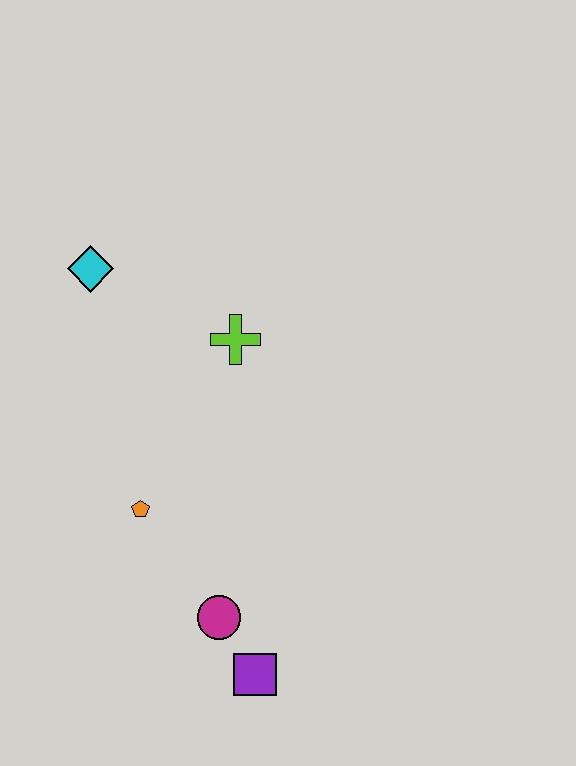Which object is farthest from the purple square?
The cyan diamond is farthest from the purple square.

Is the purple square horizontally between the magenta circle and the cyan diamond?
No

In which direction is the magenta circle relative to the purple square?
The magenta circle is above the purple square.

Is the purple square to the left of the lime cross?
No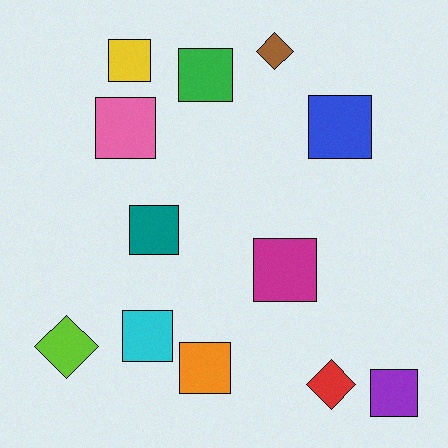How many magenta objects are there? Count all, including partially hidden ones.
There is 1 magenta object.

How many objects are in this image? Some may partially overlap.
There are 12 objects.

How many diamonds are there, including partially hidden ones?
There are 3 diamonds.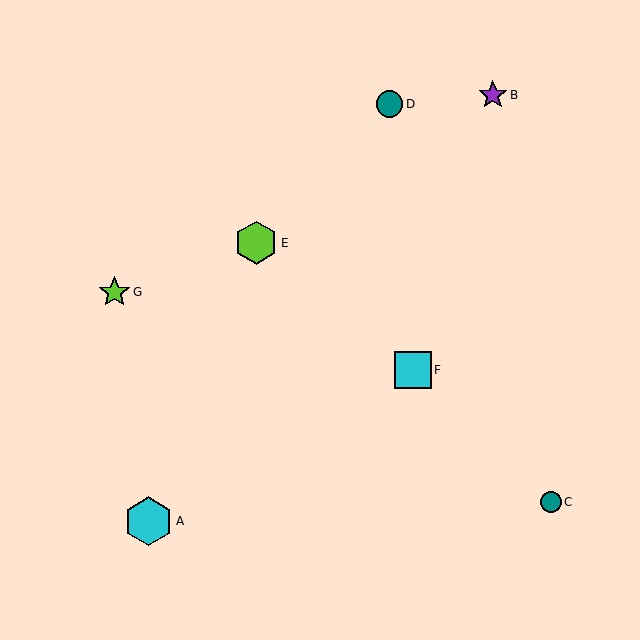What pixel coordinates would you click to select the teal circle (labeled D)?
Click at (389, 104) to select the teal circle D.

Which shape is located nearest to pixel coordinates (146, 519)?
The cyan hexagon (labeled A) at (148, 521) is nearest to that location.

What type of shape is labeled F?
Shape F is a cyan square.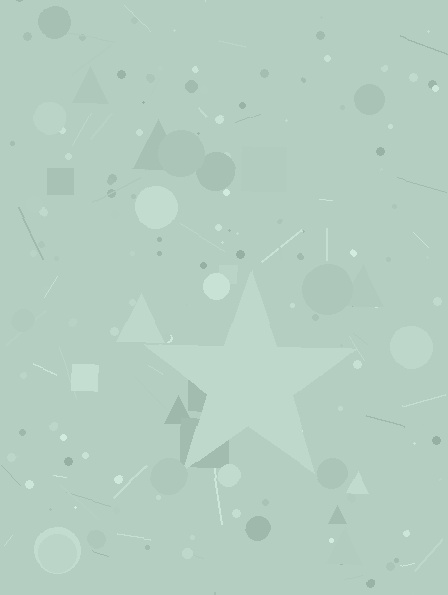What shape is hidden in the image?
A star is hidden in the image.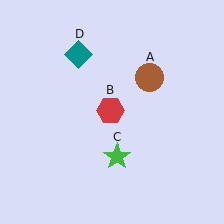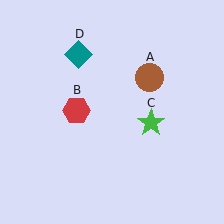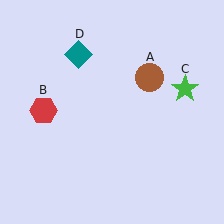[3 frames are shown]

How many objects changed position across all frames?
2 objects changed position: red hexagon (object B), green star (object C).